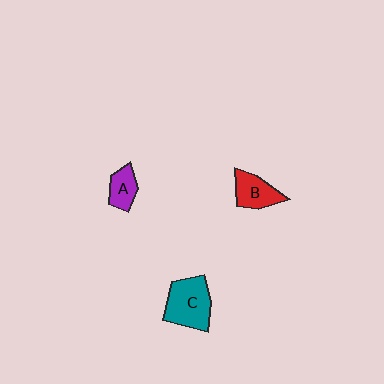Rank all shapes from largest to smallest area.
From largest to smallest: C (teal), B (red), A (purple).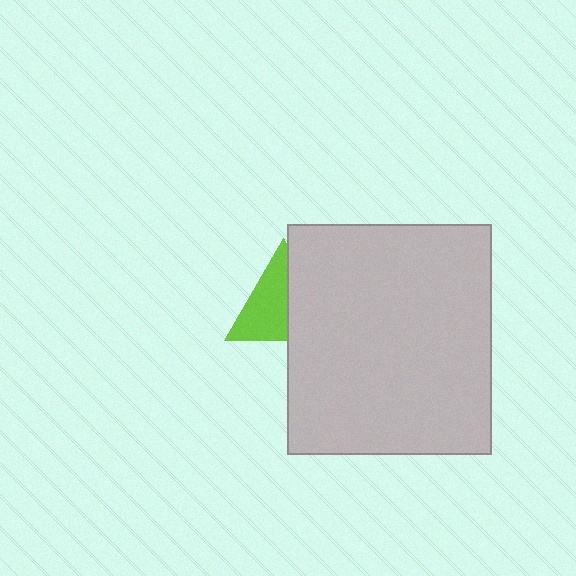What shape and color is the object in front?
The object in front is a light gray rectangle.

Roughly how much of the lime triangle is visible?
About half of it is visible (roughly 56%).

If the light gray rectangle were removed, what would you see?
You would see the complete lime triangle.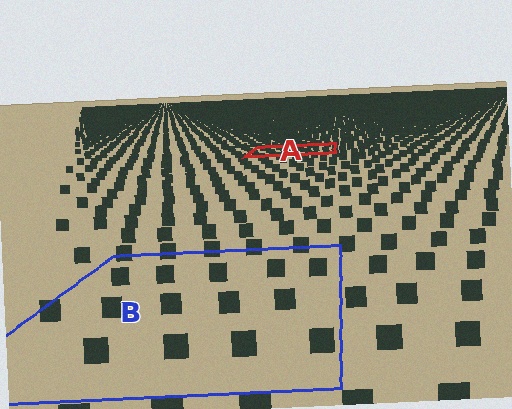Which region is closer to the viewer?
Region B is closer. The texture elements there are larger and more spread out.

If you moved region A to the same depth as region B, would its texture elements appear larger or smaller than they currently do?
They would appear larger. At a closer depth, the same texture elements are projected at a bigger on-screen size.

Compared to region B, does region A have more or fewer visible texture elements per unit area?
Region A has more texture elements per unit area — they are packed more densely because it is farther away.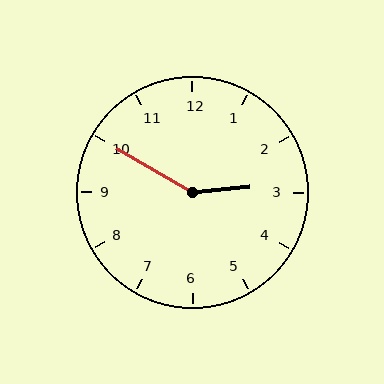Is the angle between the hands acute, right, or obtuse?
It is obtuse.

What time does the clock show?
2:50.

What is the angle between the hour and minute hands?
Approximately 145 degrees.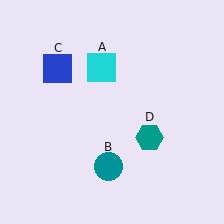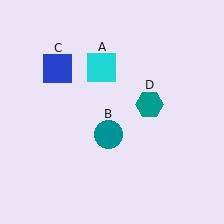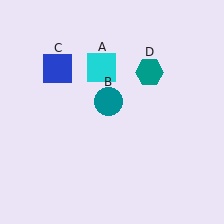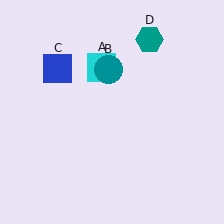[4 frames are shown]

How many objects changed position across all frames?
2 objects changed position: teal circle (object B), teal hexagon (object D).